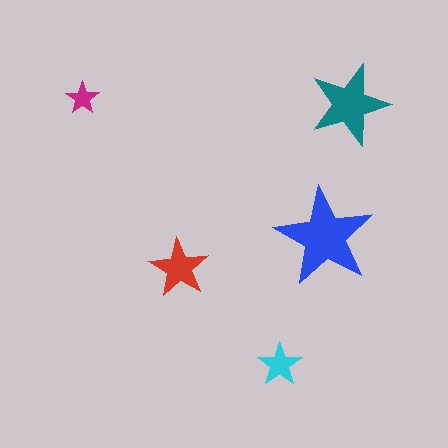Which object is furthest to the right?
The teal star is rightmost.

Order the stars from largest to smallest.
the blue one, the teal one, the red one, the cyan one, the magenta one.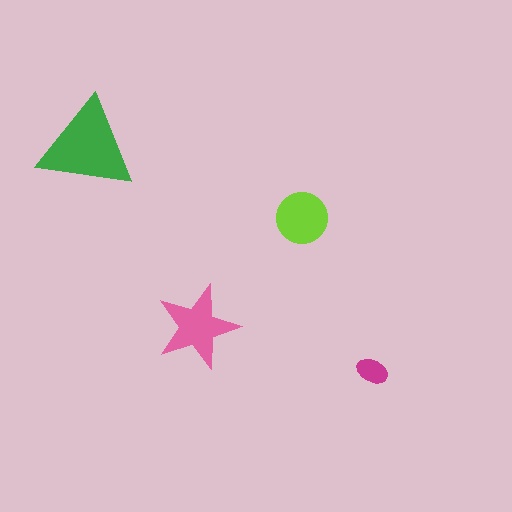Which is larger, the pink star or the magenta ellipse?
The pink star.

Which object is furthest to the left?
The green triangle is leftmost.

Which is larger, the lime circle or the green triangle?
The green triangle.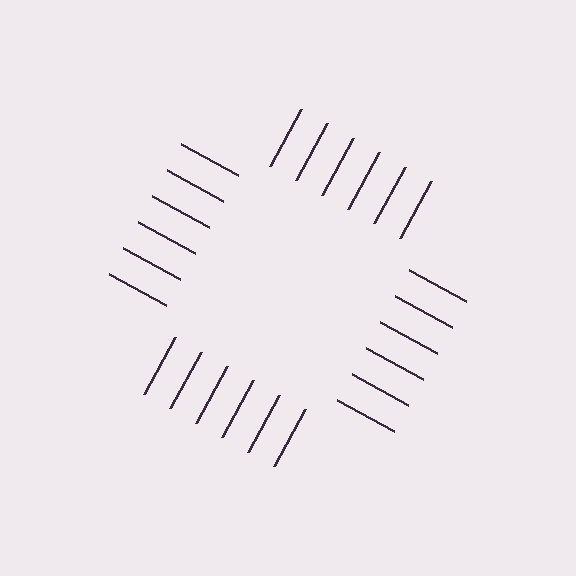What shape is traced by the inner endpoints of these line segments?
An illusory square — the line segments terminate on its edges but no continuous stroke is drawn.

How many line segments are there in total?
24 — 6 along each of the 4 edges.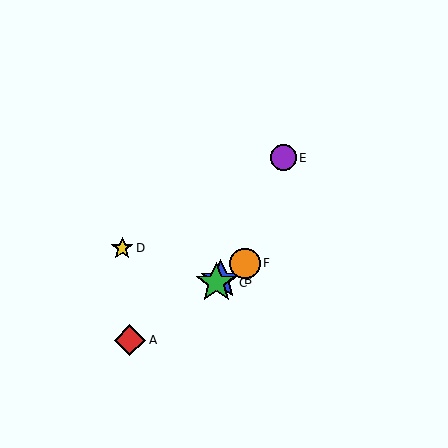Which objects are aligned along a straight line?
Objects A, B, C, F are aligned along a straight line.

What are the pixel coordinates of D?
Object D is at (122, 248).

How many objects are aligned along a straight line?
4 objects (A, B, C, F) are aligned along a straight line.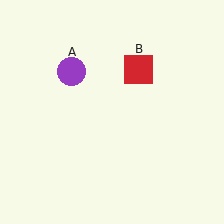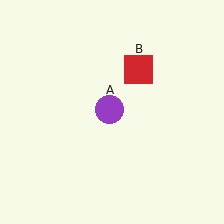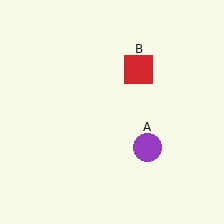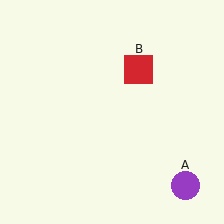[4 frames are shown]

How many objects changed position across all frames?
1 object changed position: purple circle (object A).